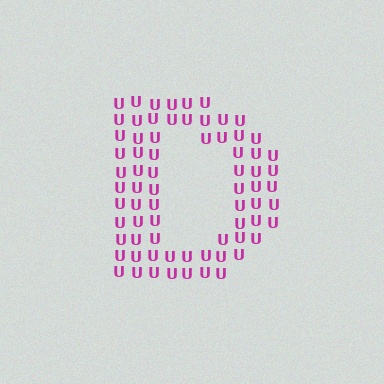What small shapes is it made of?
It is made of small letter U's.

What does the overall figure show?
The overall figure shows the letter D.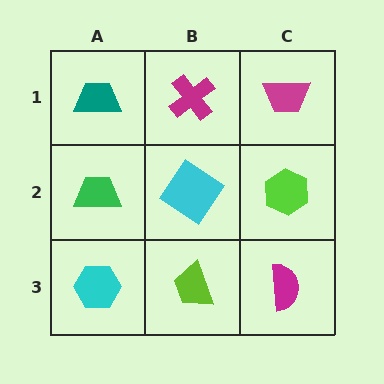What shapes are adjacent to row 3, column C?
A lime hexagon (row 2, column C), a lime trapezoid (row 3, column B).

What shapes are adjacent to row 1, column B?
A cyan diamond (row 2, column B), a teal trapezoid (row 1, column A), a magenta trapezoid (row 1, column C).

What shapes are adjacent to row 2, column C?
A magenta trapezoid (row 1, column C), a magenta semicircle (row 3, column C), a cyan diamond (row 2, column B).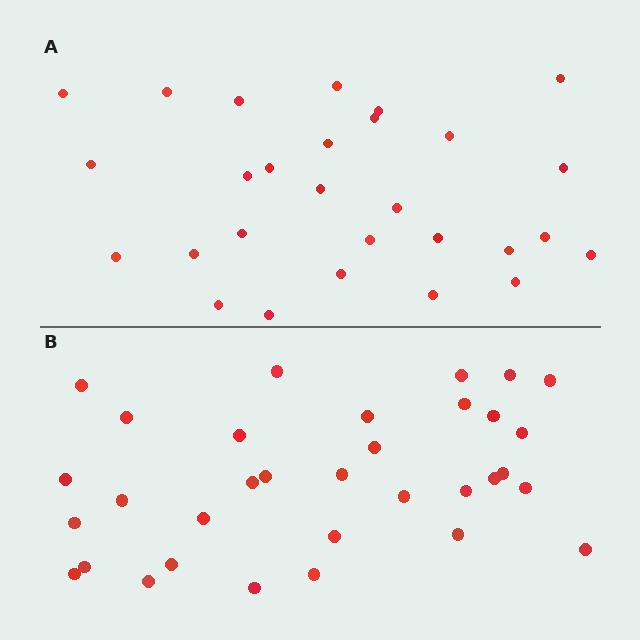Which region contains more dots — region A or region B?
Region B (the bottom region) has more dots.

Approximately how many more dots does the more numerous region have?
Region B has about 5 more dots than region A.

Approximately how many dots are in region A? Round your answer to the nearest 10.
About 30 dots. (The exact count is 28, which rounds to 30.)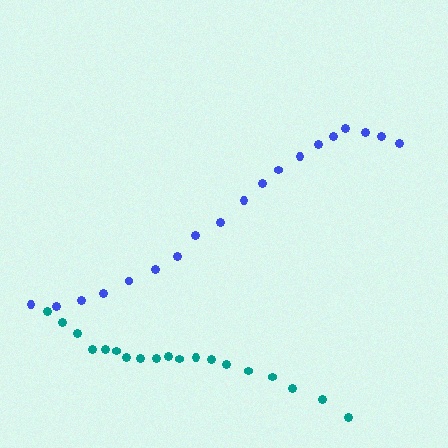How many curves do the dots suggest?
There are 2 distinct paths.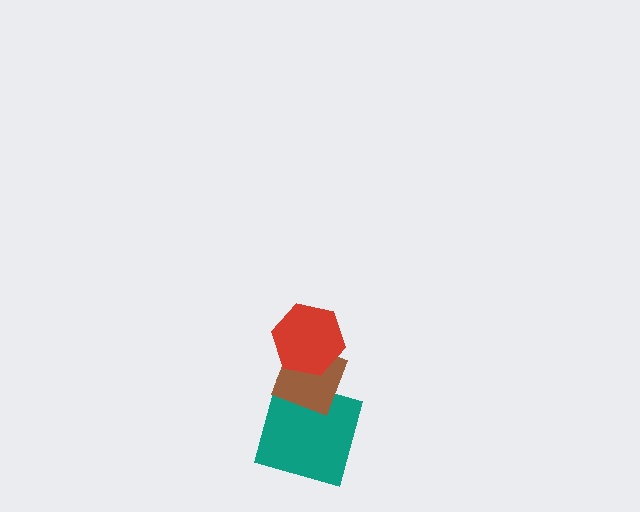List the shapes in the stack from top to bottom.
From top to bottom: the red hexagon, the brown diamond, the teal square.